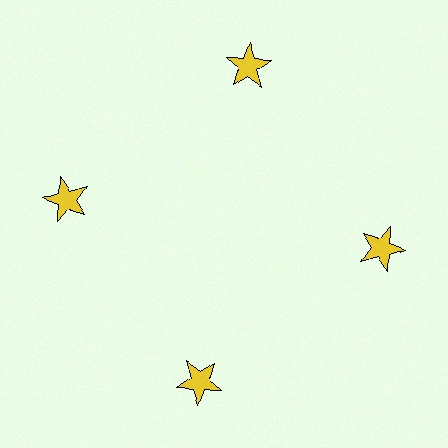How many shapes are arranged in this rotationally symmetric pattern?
There are 4 shapes, arranged in 4 groups of 1.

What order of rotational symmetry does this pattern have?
This pattern has 4-fold rotational symmetry.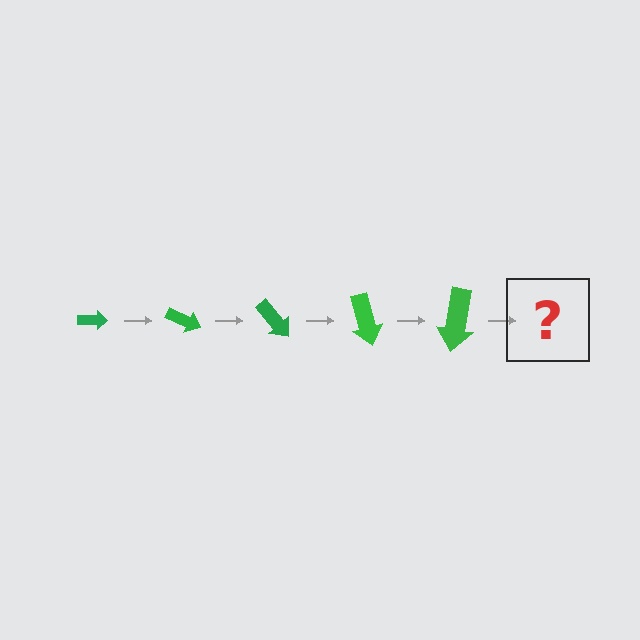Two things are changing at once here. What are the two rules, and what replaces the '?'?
The two rules are that the arrow grows larger each step and it rotates 25 degrees each step. The '?' should be an arrow, larger than the previous one and rotated 125 degrees from the start.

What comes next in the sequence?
The next element should be an arrow, larger than the previous one and rotated 125 degrees from the start.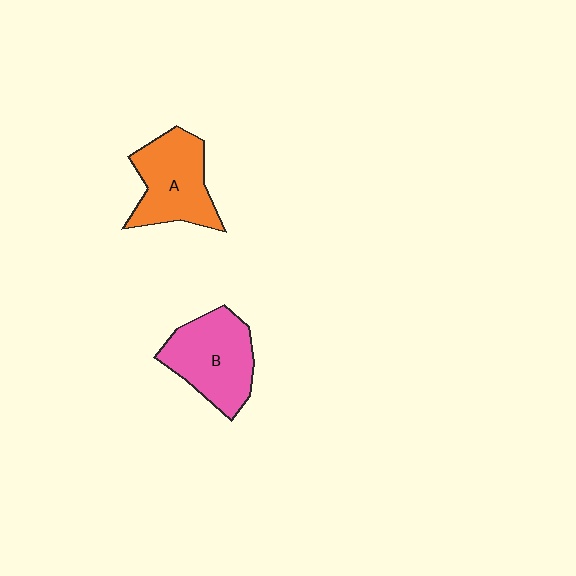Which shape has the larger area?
Shape B (pink).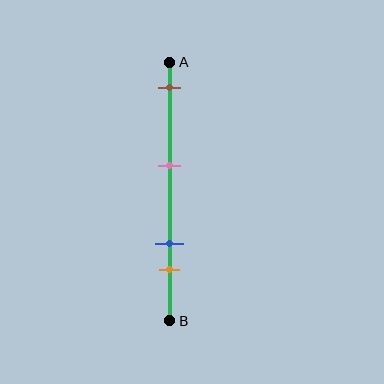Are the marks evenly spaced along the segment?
No, the marks are not evenly spaced.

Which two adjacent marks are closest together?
The blue and orange marks are the closest adjacent pair.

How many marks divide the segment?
There are 4 marks dividing the segment.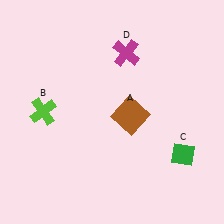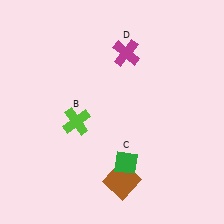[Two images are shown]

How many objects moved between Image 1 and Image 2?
3 objects moved between the two images.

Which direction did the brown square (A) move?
The brown square (A) moved down.